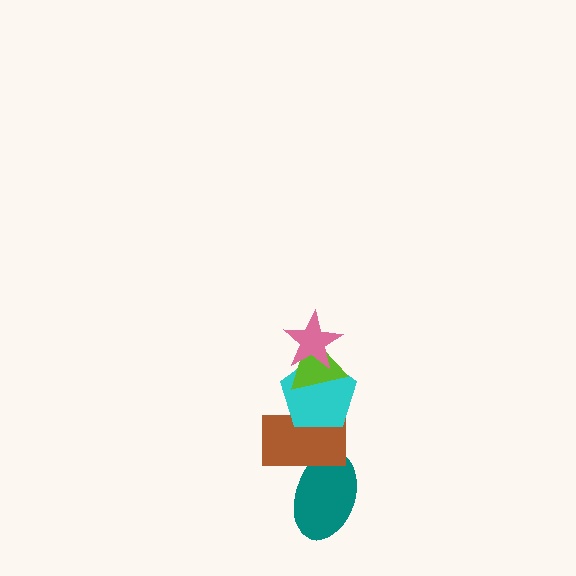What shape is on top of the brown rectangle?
The cyan pentagon is on top of the brown rectangle.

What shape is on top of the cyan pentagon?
The lime triangle is on top of the cyan pentagon.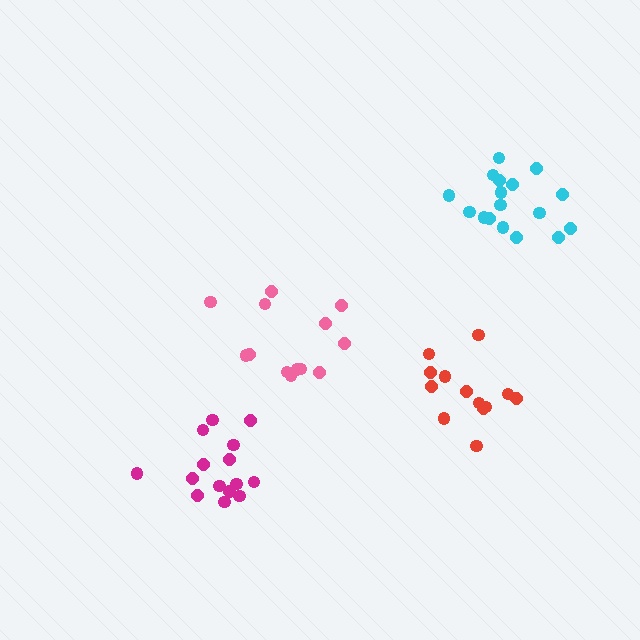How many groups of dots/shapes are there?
There are 4 groups.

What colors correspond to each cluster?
The clusters are colored: red, cyan, magenta, pink.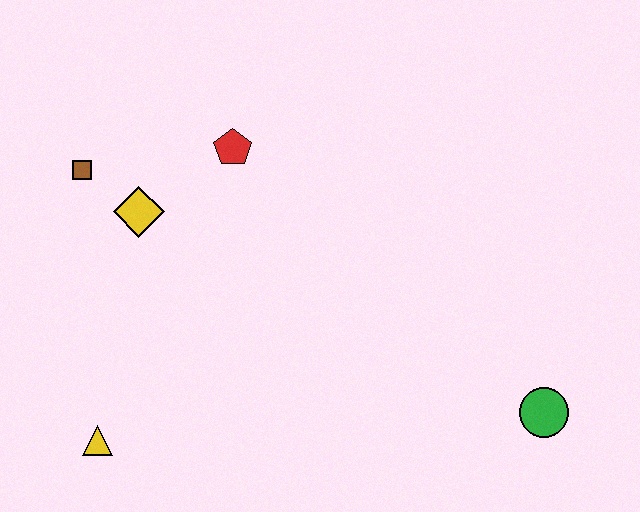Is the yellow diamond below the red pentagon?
Yes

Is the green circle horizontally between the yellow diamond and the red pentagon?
No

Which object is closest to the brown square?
The yellow diamond is closest to the brown square.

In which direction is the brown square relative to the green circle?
The brown square is to the left of the green circle.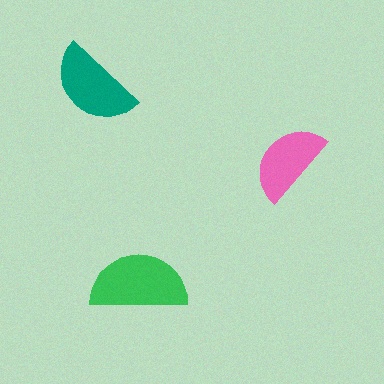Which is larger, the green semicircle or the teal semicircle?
The green one.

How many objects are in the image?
There are 3 objects in the image.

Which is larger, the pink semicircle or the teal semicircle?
The teal one.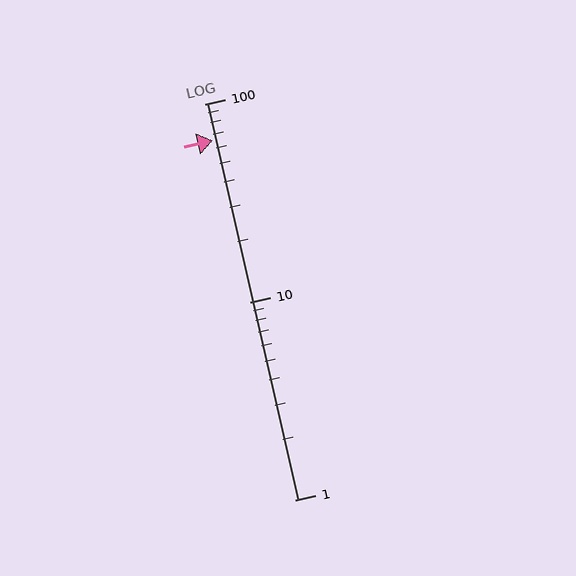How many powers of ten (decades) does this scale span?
The scale spans 2 decades, from 1 to 100.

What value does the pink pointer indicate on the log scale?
The pointer indicates approximately 65.